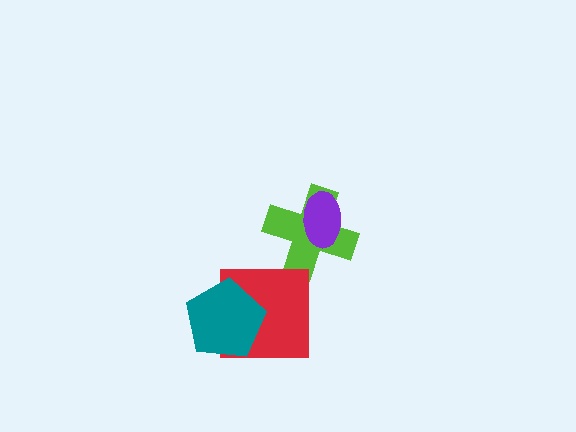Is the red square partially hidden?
Yes, it is partially covered by another shape.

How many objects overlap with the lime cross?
1 object overlaps with the lime cross.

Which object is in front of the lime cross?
The purple ellipse is in front of the lime cross.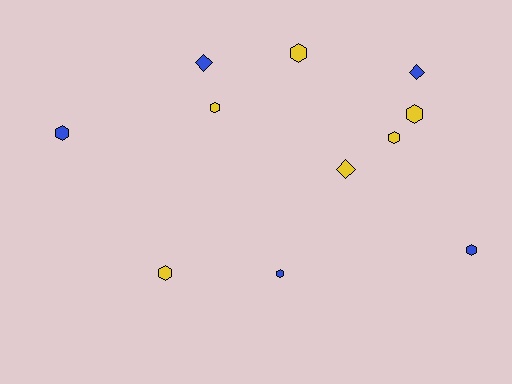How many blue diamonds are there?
There are 2 blue diamonds.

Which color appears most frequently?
Yellow, with 6 objects.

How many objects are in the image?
There are 11 objects.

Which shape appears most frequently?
Hexagon, with 8 objects.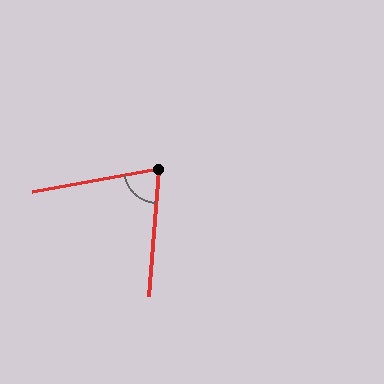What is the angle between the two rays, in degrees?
Approximately 75 degrees.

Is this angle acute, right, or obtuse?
It is acute.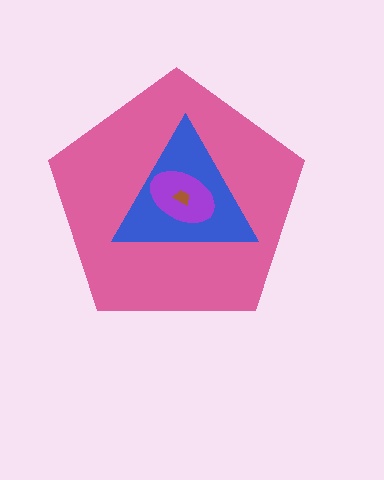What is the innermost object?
The brown trapezoid.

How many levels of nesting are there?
4.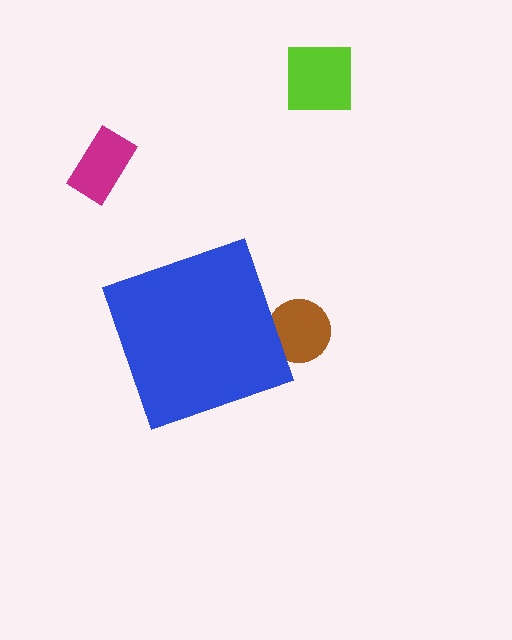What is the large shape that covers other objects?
A blue diamond.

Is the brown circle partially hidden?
Yes, the brown circle is partially hidden behind the blue diamond.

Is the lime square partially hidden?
No, the lime square is fully visible.